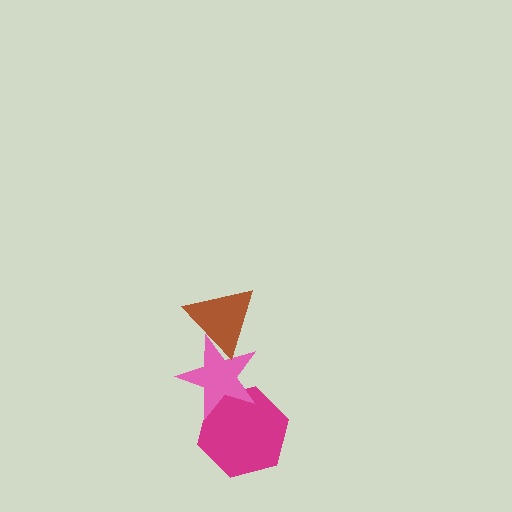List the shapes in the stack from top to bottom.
From top to bottom: the brown triangle, the pink star, the magenta hexagon.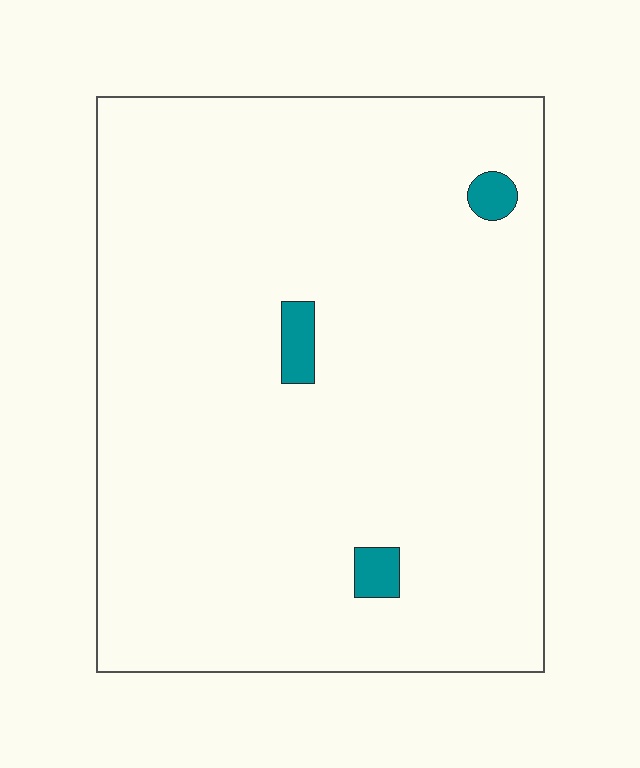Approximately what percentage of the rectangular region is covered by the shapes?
Approximately 5%.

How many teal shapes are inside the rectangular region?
3.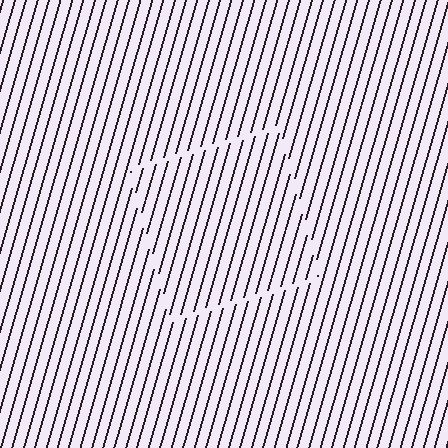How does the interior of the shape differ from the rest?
The interior of the shape contains the same grating, shifted by half a period — the contour is defined by the phase discontinuity where line-ends from the inner and outer gratings abut.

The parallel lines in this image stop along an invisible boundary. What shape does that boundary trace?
An illusory square. The interior of the shape contains the same grating, shifted by half a period — the contour is defined by the phase discontinuity where line-ends from the inner and outer gratings abut.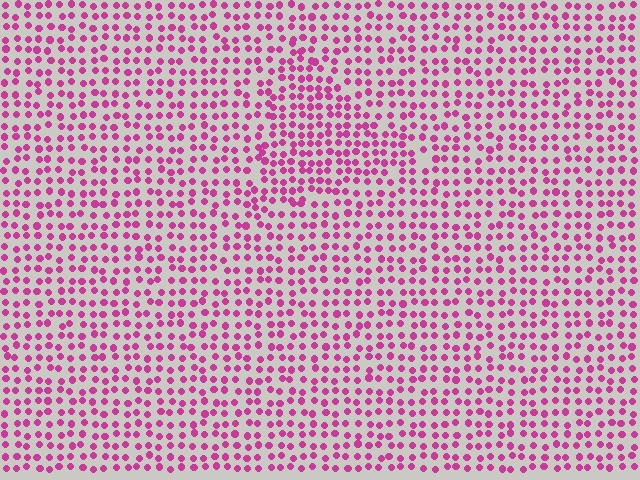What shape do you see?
I see a triangle.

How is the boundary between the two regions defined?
The boundary is defined by a change in element density (approximately 1.4x ratio). All elements are the same color, size, and shape.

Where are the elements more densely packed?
The elements are more densely packed inside the triangle boundary.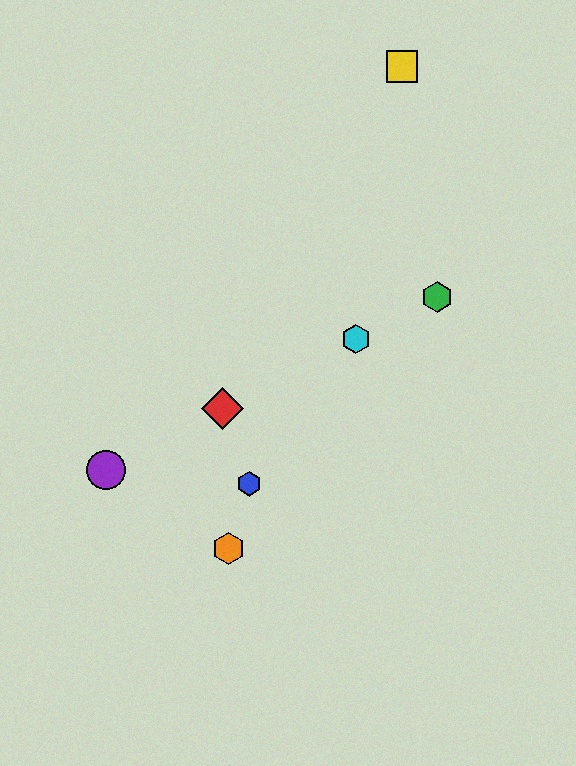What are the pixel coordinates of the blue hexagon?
The blue hexagon is at (249, 484).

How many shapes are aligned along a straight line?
4 shapes (the red diamond, the green hexagon, the purple circle, the cyan hexagon) are aligned along a straight line.